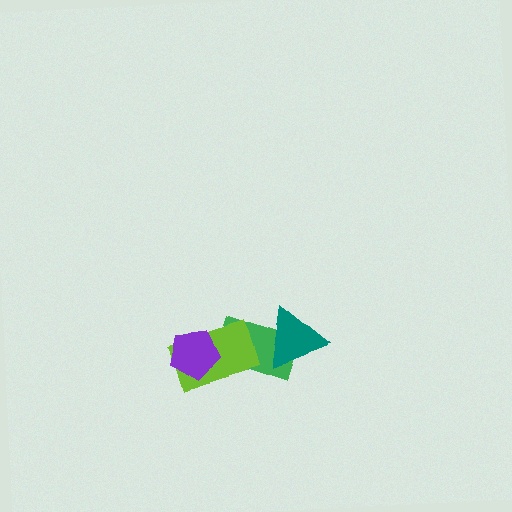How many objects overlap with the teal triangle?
1 object overlaps with the teal triangle.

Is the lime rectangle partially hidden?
Yes, it is partially covered by another shape.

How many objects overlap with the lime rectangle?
2 objects overlap with the lime rectangle.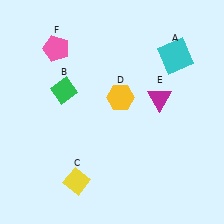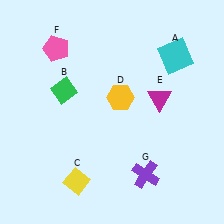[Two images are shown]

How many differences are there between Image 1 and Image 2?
There is 1 difference between the two images.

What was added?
A purple cross (G) was added in Image 2.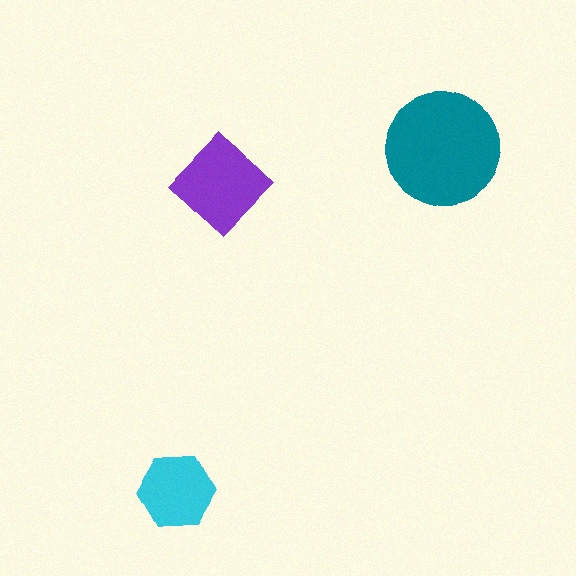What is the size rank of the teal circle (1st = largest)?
1st.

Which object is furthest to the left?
The cyan hexagon is leftmost.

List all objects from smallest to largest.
The cyan hexagon, the purple diamond, the teal circle.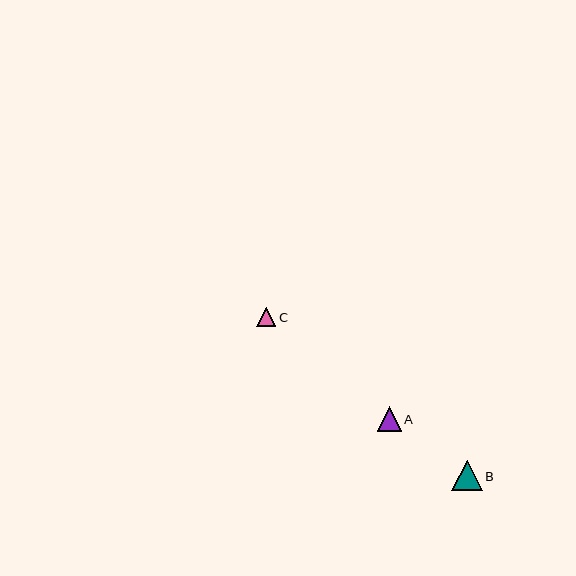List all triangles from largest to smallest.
From largest to smallest: B, A, C.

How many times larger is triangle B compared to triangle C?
Triangle B is approximately 1.6 times the size of triangle C.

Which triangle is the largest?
Triangle B is the largest with a size of approximately 30 pixels.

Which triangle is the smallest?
Triangle C is the smallest with a size of approximately 19 pixels.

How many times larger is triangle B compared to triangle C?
Triangle B is approximately 1.6 times the size of triangle C.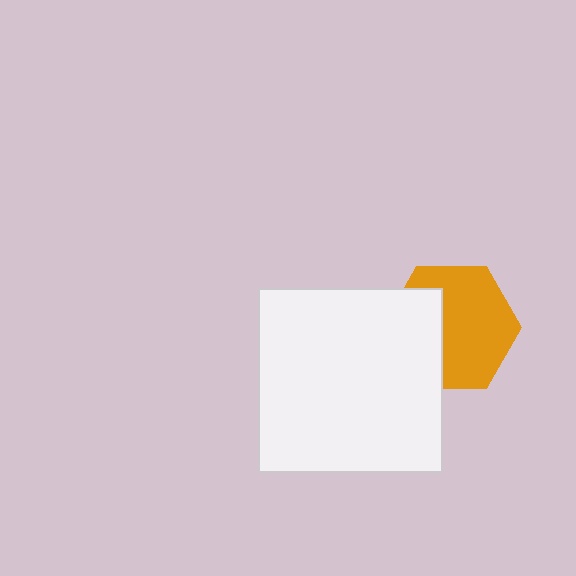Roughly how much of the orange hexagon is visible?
About half of it is visible (roughly 63%).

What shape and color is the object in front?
The object in front is a white square.